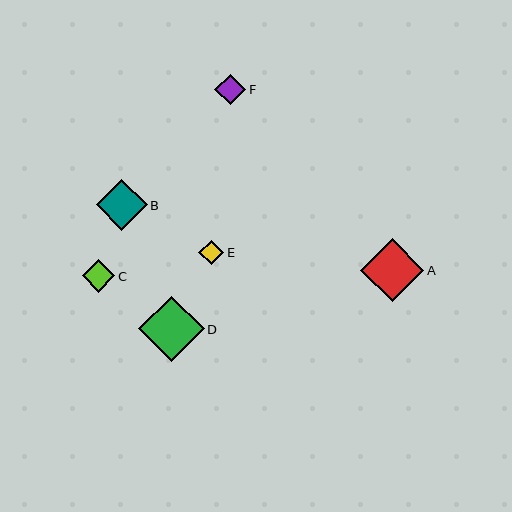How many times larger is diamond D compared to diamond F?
Diamond D is approximately 2.1 times the size of diamond F.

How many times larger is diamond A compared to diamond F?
Diamond A is approximately 2.1 times the size of diamond F.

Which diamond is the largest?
Diamond D is the largest with a size of approximately 65 pixels.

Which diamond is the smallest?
Diamond E is the smallest with a size of approximately 25 pixels.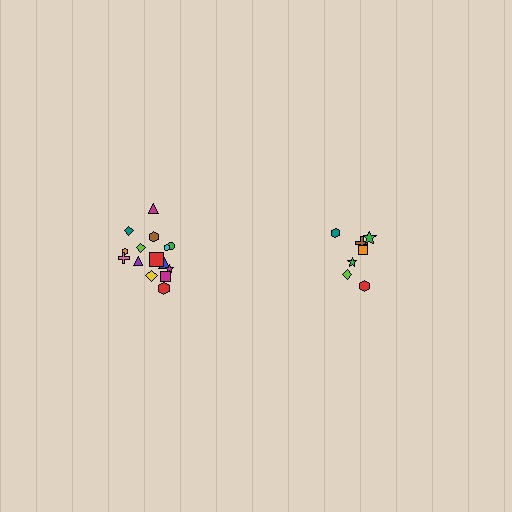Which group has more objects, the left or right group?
The left group.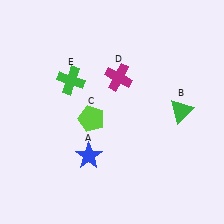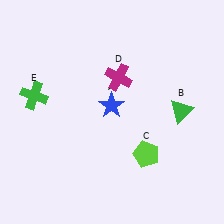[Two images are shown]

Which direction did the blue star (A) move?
The blue star (A) moved up.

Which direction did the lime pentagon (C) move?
The lime pentagon (C) moved right.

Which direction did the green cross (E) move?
The green cross (E) moved left.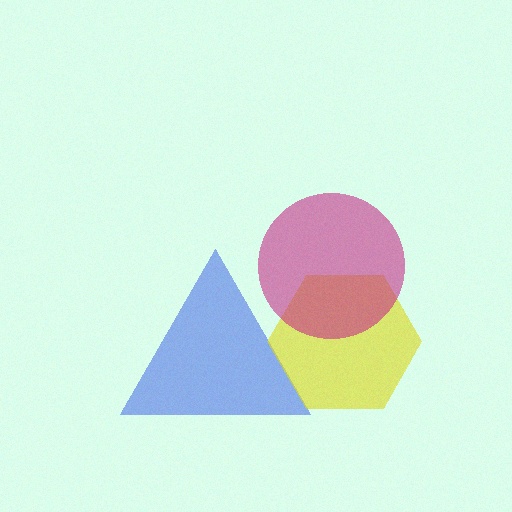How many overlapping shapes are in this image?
There are 3 overlapping shapes in the image.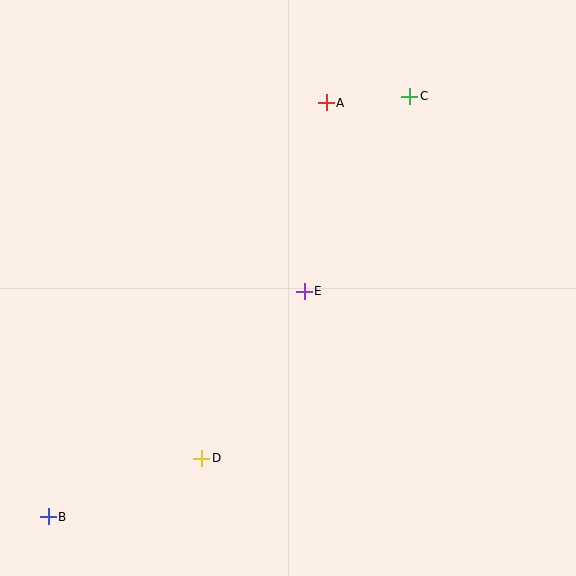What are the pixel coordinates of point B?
Point B is at (48, 517).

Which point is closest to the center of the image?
Point E at (304, 291) is closest to the center.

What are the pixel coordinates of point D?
Point D is at (202, 458).